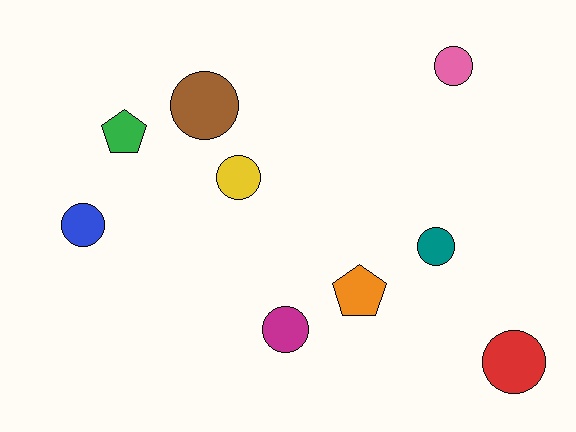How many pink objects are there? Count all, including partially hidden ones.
There is 1 pink object.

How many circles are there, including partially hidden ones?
There are 7 circles.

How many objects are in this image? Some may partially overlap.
There are 9 objects.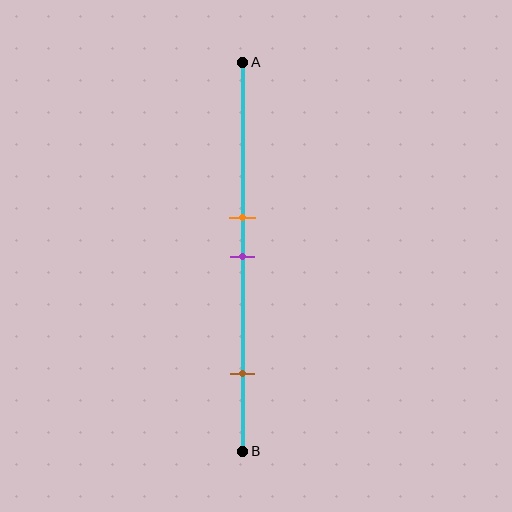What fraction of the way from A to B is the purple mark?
The purple mark is approximately 50% (0.5) of the way from A to B.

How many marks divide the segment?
There are 3 marks dividing the segment.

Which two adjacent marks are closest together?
The orange and purple marks are the closest adjacent pair.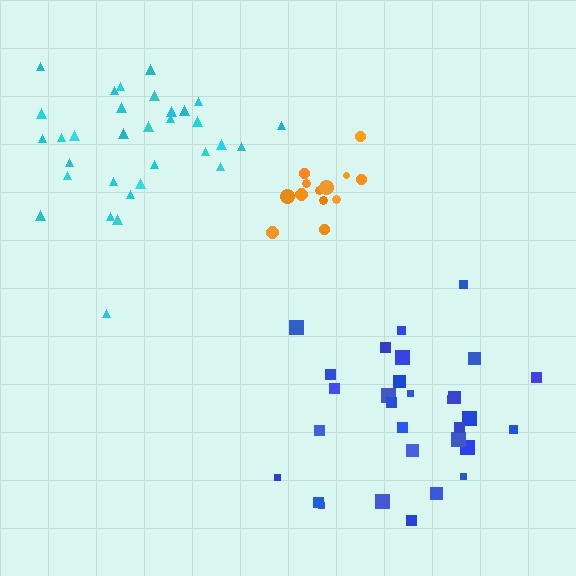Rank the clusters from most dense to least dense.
orange, cyan, blue.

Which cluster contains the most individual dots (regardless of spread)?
Cyan (32).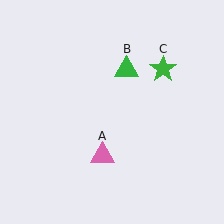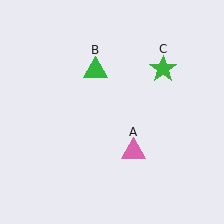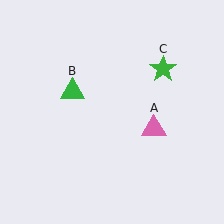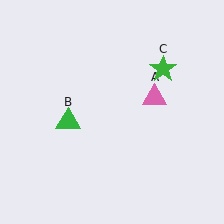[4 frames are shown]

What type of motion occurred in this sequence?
The pink triangle (object A), green triangle (object B) rotated counterclockwise around the center of the scene.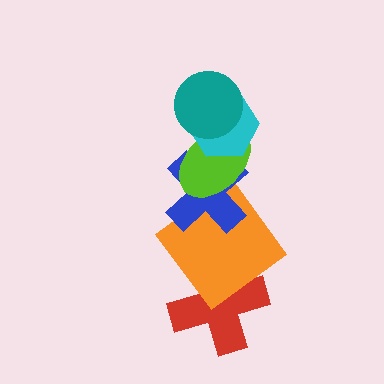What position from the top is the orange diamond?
The orange diamond is 5th from the top.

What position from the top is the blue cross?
The blue cross is 4th from the top.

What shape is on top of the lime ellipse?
The cyan hexagon is on top of the lime ellipse.